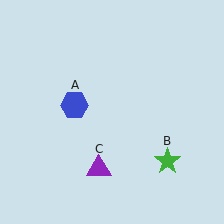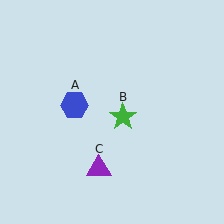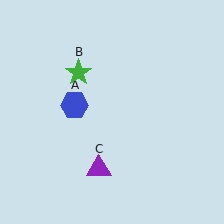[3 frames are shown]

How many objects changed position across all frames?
1 object changed position: green star (object B).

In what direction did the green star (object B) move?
The green star (object B) moved up and to the left.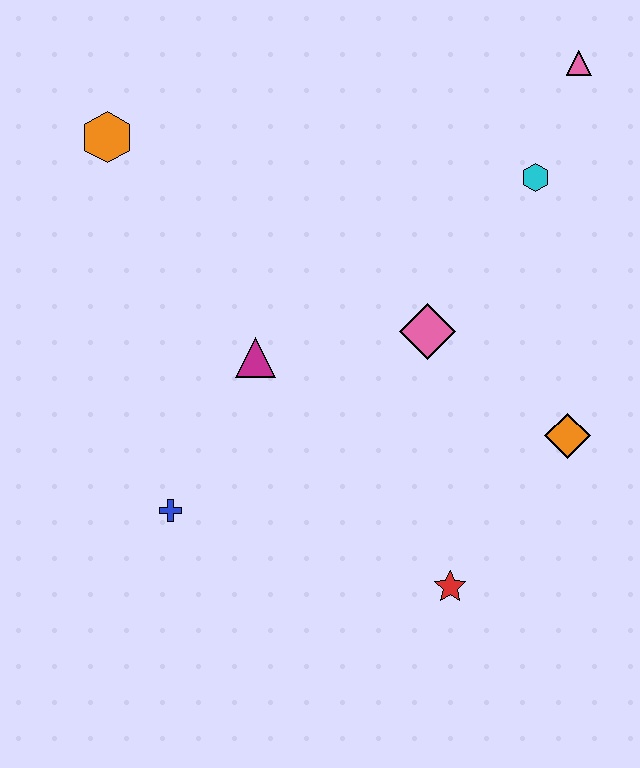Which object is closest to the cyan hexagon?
The pink triangle is closest to the cyan hexagon.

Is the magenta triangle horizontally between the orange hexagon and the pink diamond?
Yes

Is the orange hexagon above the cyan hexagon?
Yes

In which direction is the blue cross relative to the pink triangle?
The blue cross is below the pink triangle.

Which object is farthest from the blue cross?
The pink triangle is farthest from the blue cross.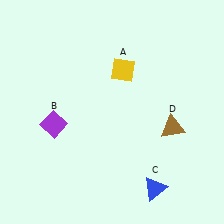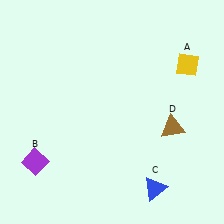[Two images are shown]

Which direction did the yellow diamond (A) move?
The yellow diamond (A) moved right.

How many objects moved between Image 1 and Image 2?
2 objects moved between the two images.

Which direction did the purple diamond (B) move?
The purple diamond (B) moved down.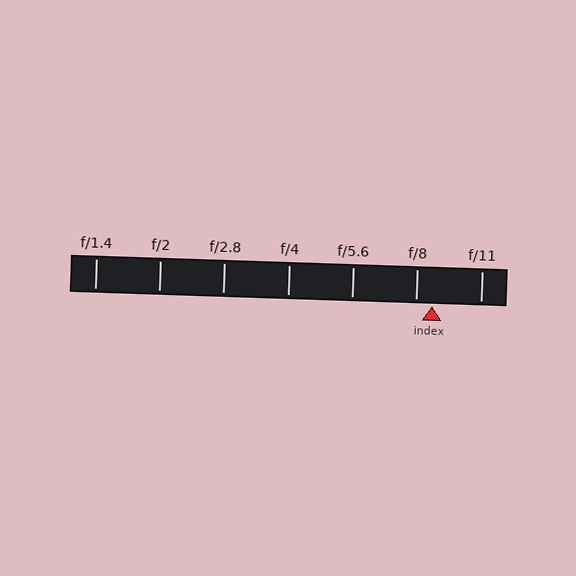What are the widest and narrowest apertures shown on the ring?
The widest aperture shown is f/1.4 and the narrowest is f/11.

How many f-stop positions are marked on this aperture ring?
There are 7 f-stop positions marked.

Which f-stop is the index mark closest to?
The index mark is closest to f/8.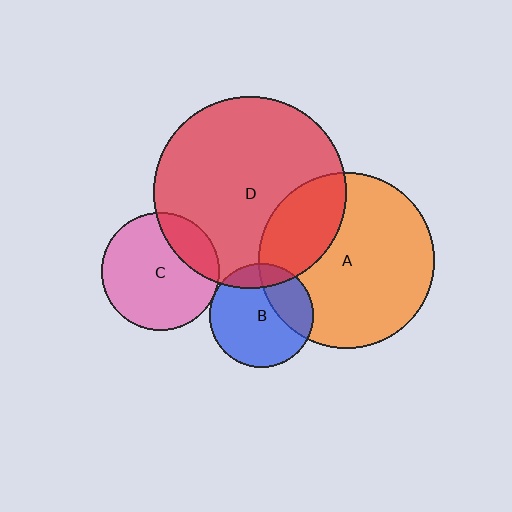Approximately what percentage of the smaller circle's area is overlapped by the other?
Approximately 25%.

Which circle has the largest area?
Circle D (red).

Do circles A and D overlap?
Yes.